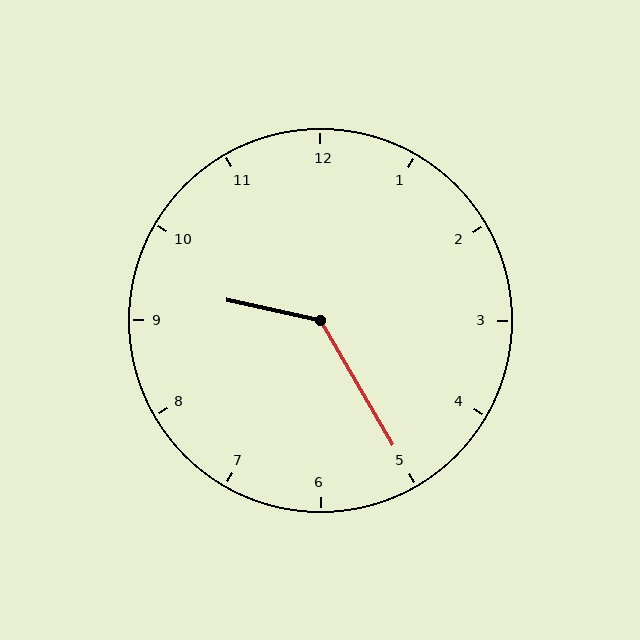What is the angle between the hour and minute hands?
Approximately 132 degrees.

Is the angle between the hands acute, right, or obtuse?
It is obtuse.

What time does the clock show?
9:25.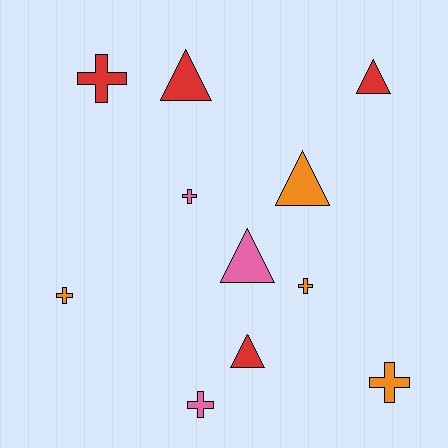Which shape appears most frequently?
Cross, with 6 objects.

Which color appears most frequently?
Orange, with 4 objects.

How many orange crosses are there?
There are 3 orange crosses.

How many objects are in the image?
There are 11 objects.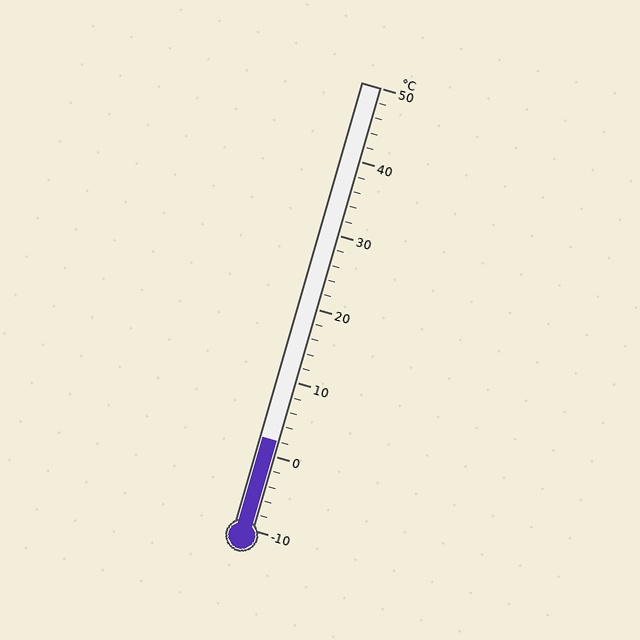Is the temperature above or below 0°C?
The temperature is above 0°C.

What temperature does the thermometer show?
The thermometer shows approximately 2°C.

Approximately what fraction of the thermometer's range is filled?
The thermometer is filled to approximately 20% of its range.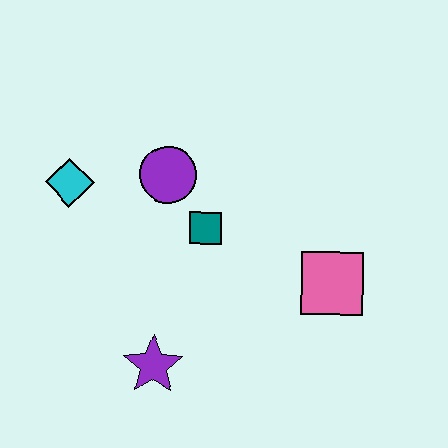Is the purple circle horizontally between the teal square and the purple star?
Yes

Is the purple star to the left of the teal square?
Yes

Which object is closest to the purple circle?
The teal square is closest to the purple circle.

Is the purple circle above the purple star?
Yes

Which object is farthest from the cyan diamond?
The pink square is farthest from the cyan diamond.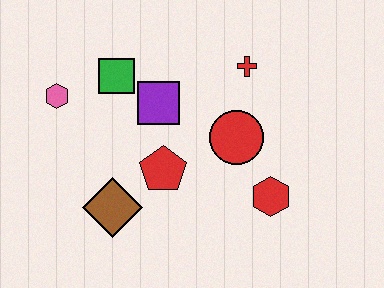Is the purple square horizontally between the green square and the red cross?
Yes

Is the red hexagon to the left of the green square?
No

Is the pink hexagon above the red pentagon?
Yes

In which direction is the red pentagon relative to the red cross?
The red pentagon is below the red cross.